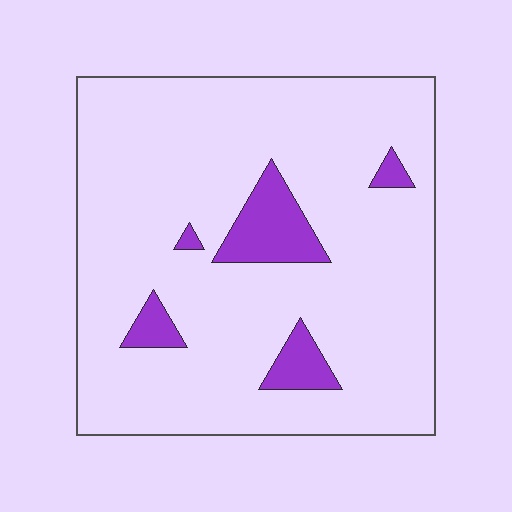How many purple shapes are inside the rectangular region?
5.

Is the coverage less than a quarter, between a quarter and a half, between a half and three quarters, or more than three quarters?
Less than a quarter.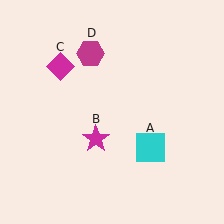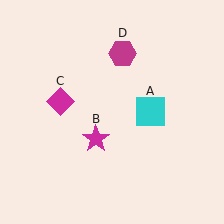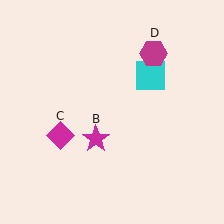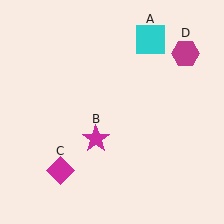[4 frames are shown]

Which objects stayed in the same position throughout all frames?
Magenta star (object B) remained stationary.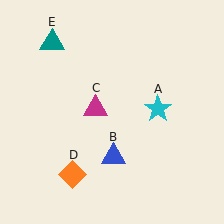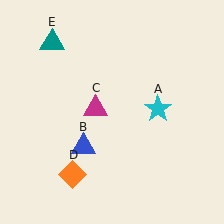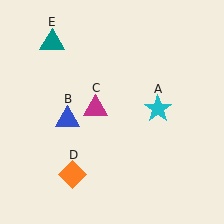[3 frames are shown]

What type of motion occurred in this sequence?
The blue triangle (object B) rotated clockwise around the center of the scene.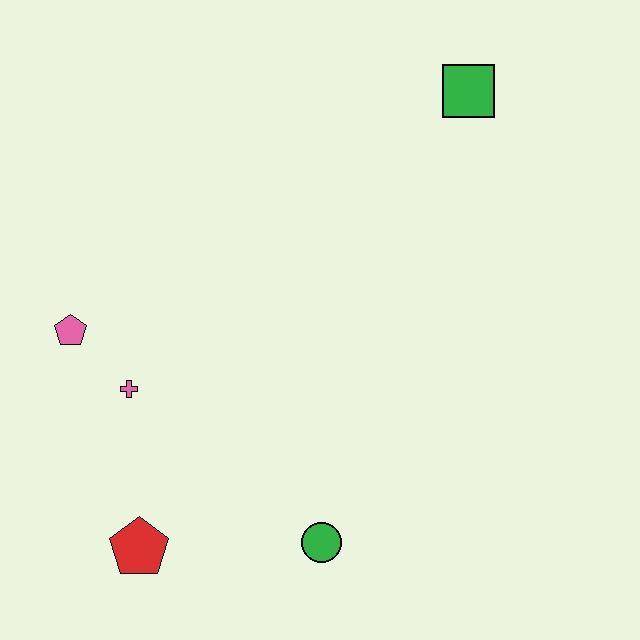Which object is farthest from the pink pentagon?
The green square is farthest from the pink pentagon.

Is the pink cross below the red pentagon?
No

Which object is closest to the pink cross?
The pink pentagon is closest to the pink cross.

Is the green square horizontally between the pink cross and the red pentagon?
No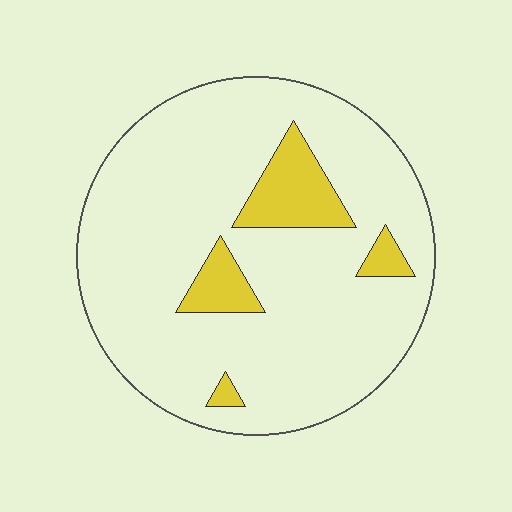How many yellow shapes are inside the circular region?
4.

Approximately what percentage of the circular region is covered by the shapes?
Approximately 15%.